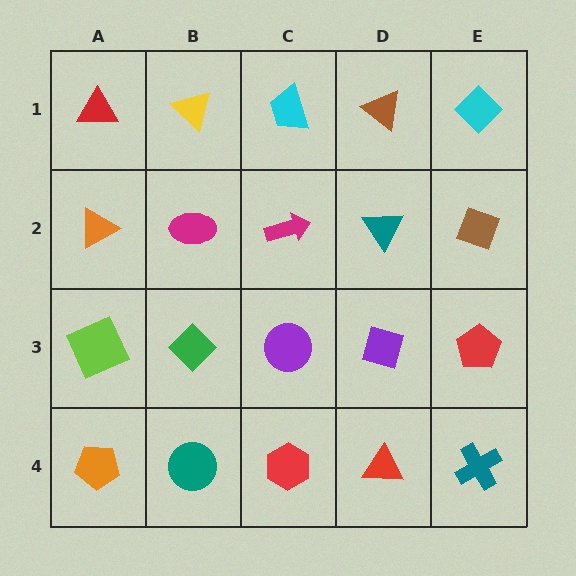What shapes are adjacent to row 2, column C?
A cyan trapezoid (row 1, column C), a purple circle (row 3, column C), a magenta ellipse (row 2, column B), a teal triangle (row 2, column D).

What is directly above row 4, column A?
A lime square.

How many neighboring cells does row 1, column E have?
2.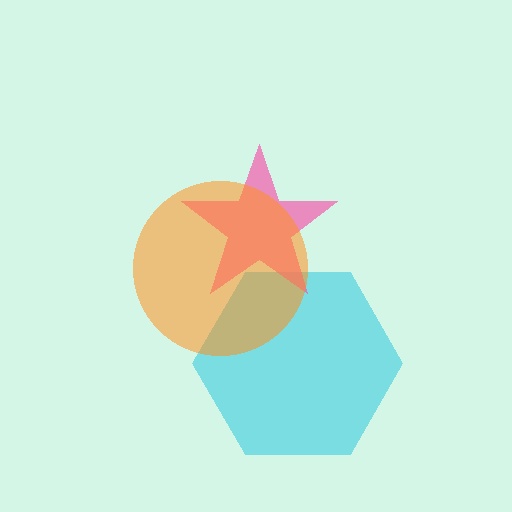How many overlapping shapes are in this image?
There are 3 overlapping shapes in the image.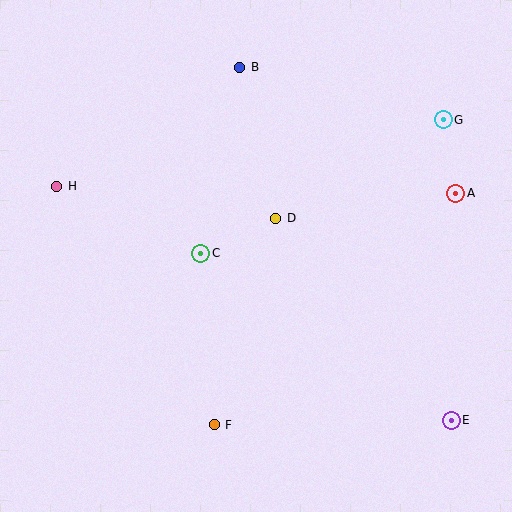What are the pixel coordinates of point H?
Point H is at (57, 186).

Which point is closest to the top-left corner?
Point H is closest to the top-left corner.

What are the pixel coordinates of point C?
Point C is at (201, 253).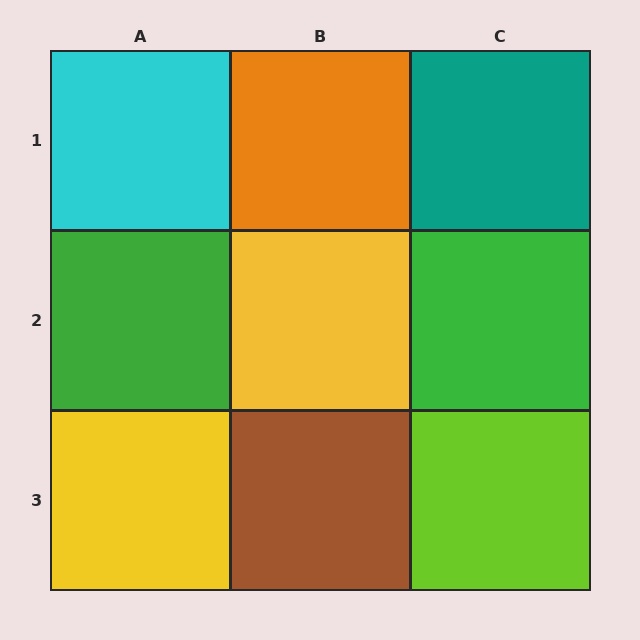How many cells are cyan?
1 cell is cyan.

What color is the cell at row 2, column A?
Green.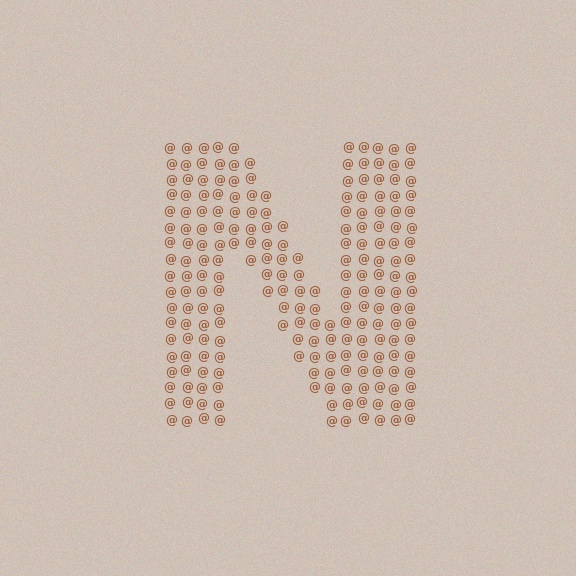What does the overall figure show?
The overall figure shows the letter N.